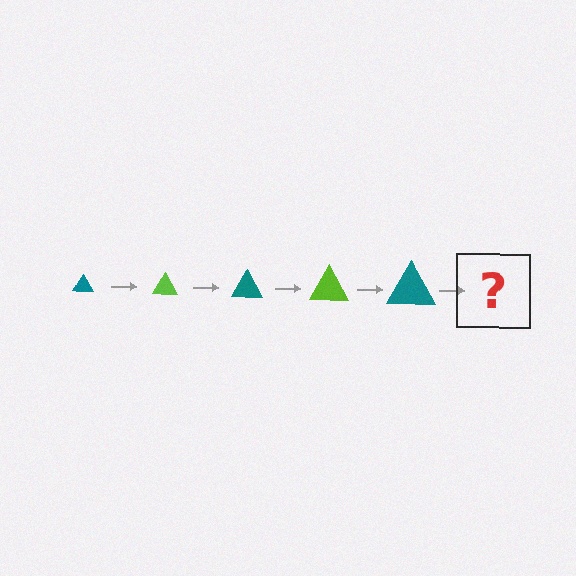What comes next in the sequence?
The next element should be a lime triangle, larger than the previous one.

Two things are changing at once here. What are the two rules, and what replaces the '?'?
The two rules are that the triangle grows larger each step and the color cycles through teal and lime. The '?' should be a lime triangle, larger than the previous one.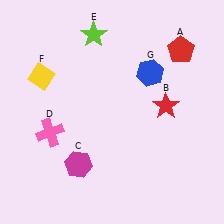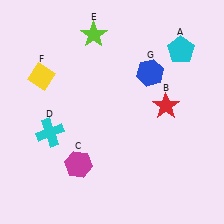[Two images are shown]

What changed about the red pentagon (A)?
In Image 1, A is red. In Image 2, it changed to cyan.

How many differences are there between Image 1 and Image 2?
There are 2 differences between the two images.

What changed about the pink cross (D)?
In Image 1, D is pink. In Image 2, it changed to cyan.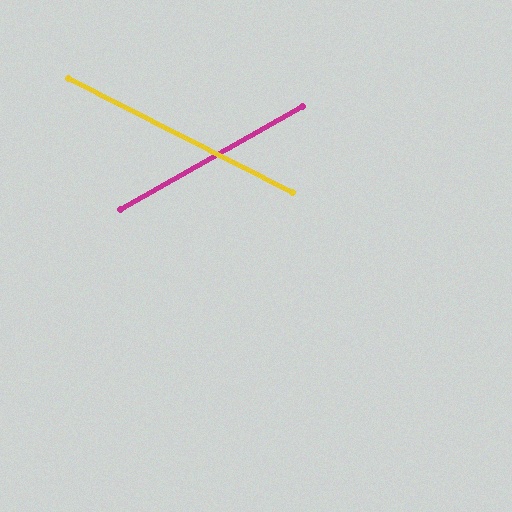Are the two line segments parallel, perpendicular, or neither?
Neither parallel nor perpendicular — they differ by about 56°.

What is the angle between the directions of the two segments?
Approximately 56 degrees.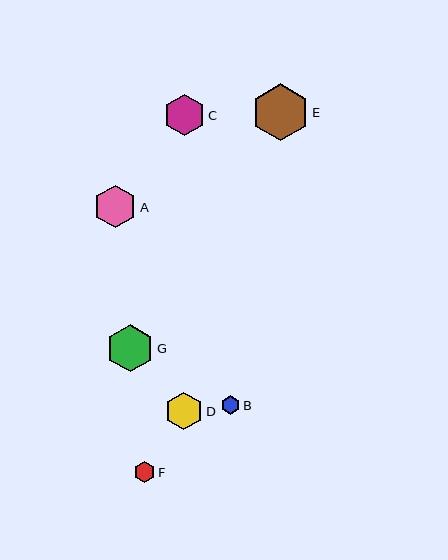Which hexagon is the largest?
Hexagon E is the largest with a size of approximately 57 pixels.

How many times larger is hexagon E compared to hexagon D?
Hexagon E is approximately 1.5 times the size of hexagon D.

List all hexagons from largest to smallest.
From largest to smallest: E, G, A, C, D, F, B.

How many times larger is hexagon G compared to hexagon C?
Hexagon G is approximately 1.2 times the size of hexagon C.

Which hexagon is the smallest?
Hexagon B is the smallest with a size of approximately 19 pixels.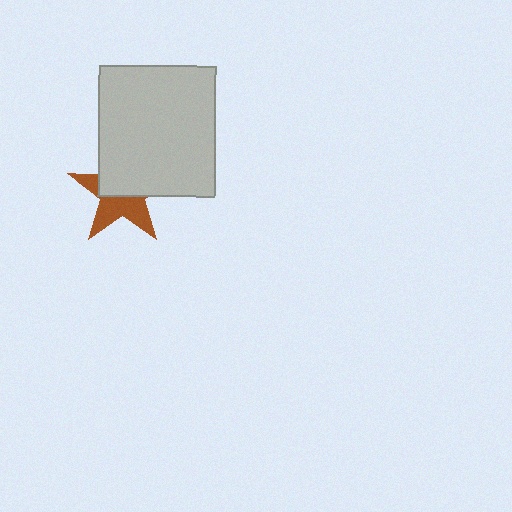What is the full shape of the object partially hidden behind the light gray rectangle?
The partially hidden object is a brown star.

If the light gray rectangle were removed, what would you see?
You would see the complete brown star.